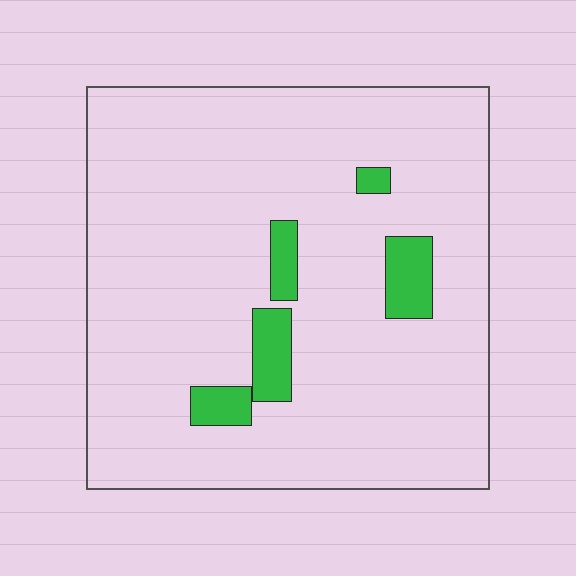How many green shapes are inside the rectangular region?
5.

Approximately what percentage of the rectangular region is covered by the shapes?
Approximately 10%.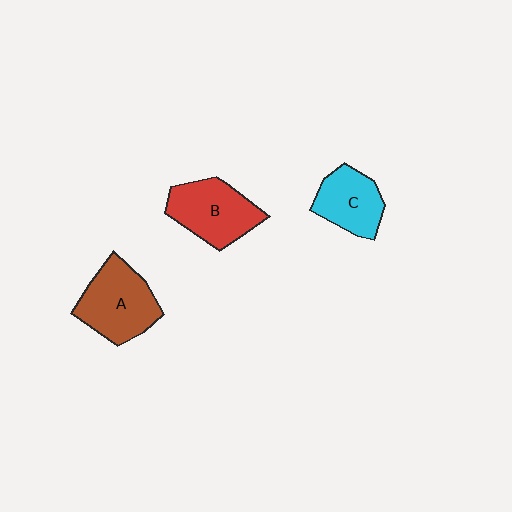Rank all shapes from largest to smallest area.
From largest to smallest: A (brown), B (red), C (cyan).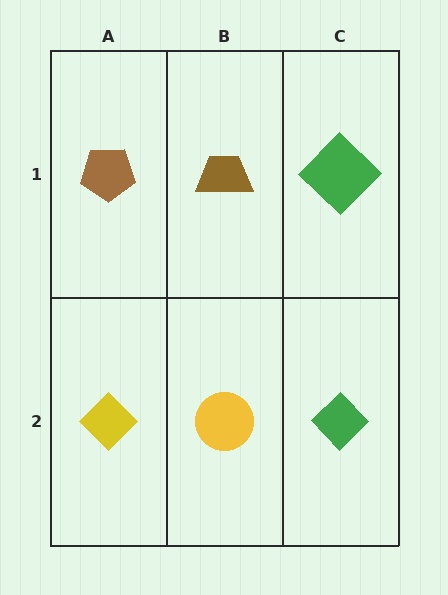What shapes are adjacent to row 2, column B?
A brown trapezoid (row 1, column B), a yellow diamond (row 2, column A), a green diamond (row 2, column C).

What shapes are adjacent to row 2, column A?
A brown pentagon (row 1, column A), a yellow circle (row 2, column B).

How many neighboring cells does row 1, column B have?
3.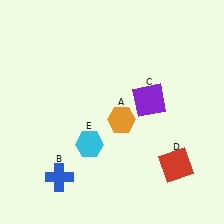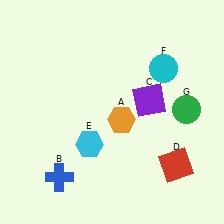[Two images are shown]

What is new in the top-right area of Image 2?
A green circle (G) was added in the top-right area of Image 2.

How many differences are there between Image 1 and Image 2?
There are 2 differences between the two images.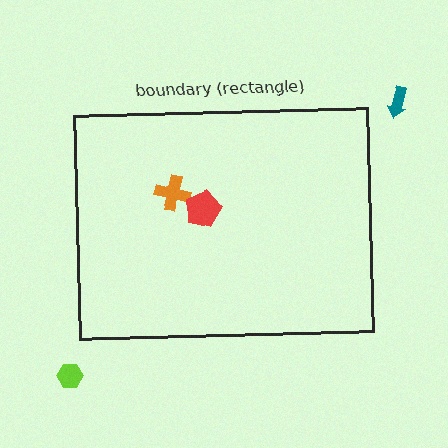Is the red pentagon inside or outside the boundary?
Inside.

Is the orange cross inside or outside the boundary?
Inside.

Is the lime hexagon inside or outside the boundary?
Outside.